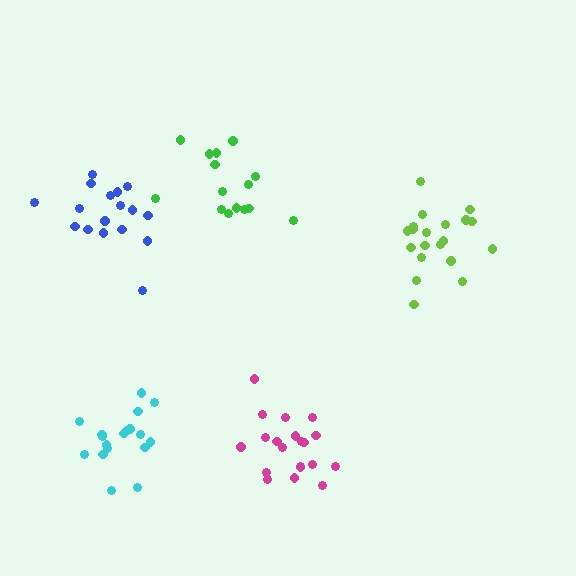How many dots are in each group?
Group 1: 15 dots, Group 2: 20 dots, Group 3: 18 dots, Group 4: 17 dots, Group 5: 20 dots (90 total).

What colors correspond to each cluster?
The clusters are colored: green, lime, cyan, blue, magenta.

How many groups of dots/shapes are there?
There are 5 groups.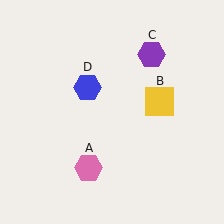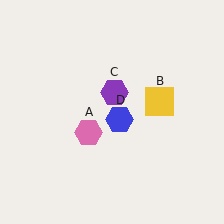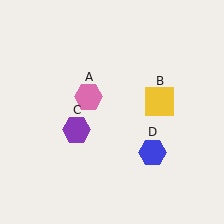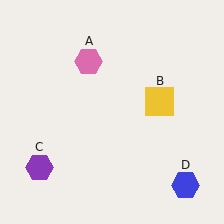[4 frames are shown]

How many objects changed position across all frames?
3 objects changed position: pink hexagon (object A), purple hexagon (object C), blue hexagon (object D).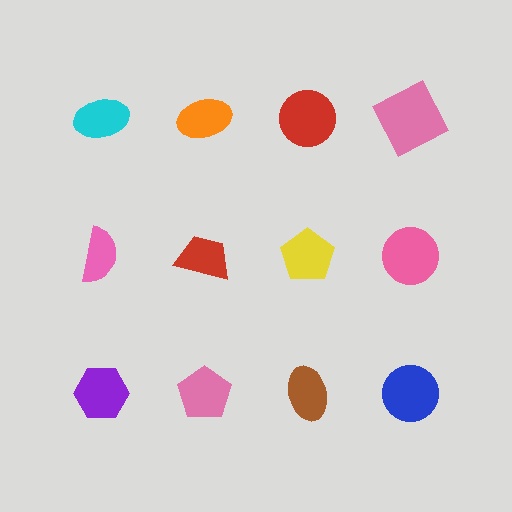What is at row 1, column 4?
A pink square.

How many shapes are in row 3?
4 shapes.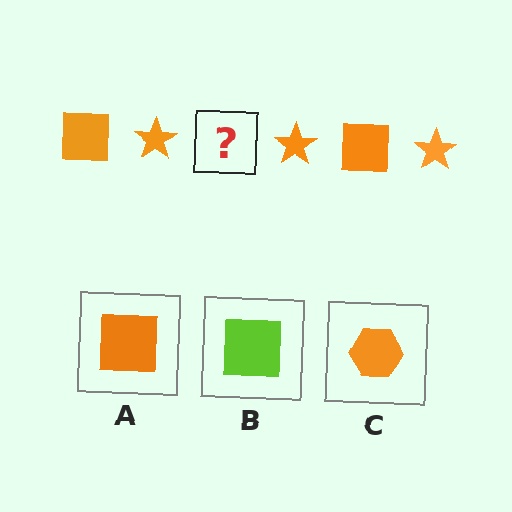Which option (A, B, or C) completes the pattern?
A.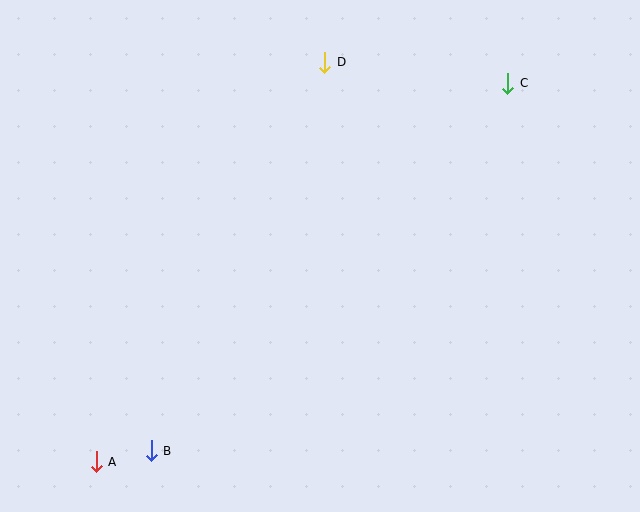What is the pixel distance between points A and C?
The distance between A and C is 559 pixels.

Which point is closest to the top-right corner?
Point C is closest to the top-right corner.